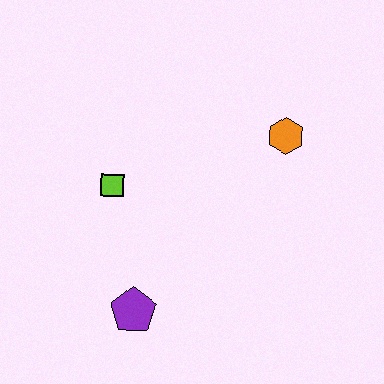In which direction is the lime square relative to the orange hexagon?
The lime square is to the left of the orange hexagon.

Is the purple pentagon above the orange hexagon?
No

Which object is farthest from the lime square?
The orange hexagon is farthest from the lime square.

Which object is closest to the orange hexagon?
The lime square is closest to the orange hexagon.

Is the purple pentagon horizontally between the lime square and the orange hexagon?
Yes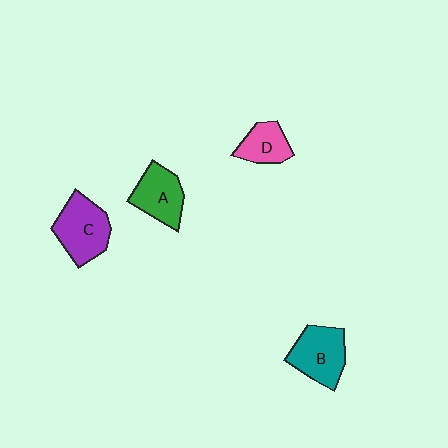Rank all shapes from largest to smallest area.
From largest to smallest: C (purple), B (teal), A (green), D (pink).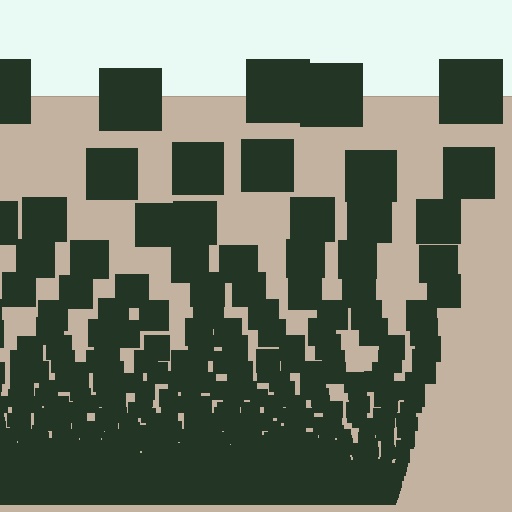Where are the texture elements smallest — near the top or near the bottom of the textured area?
Near the bottom.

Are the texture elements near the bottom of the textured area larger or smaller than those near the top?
Smaller. The gradient is inverted — elements near the bottom are smaller and denser.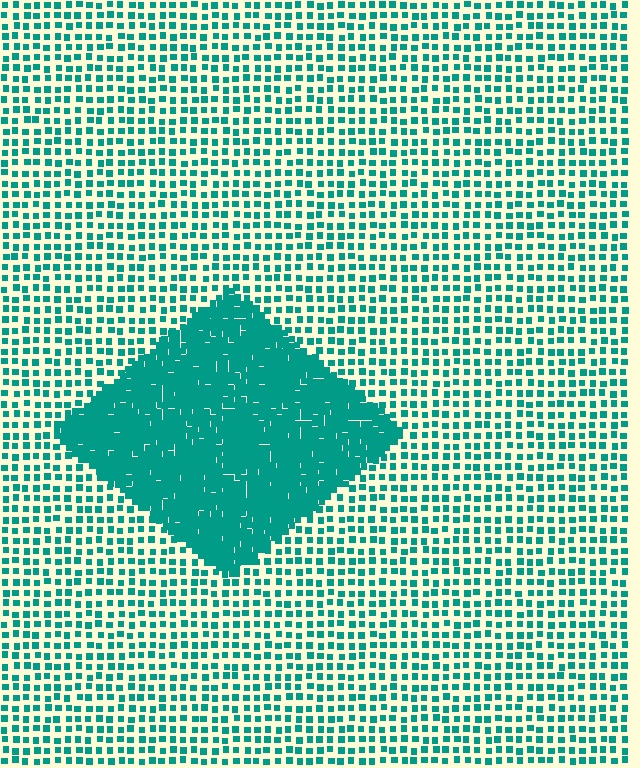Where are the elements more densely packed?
The elements are more densely packed inside the diamond boundary.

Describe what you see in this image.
The image contains small teal elements arranged at two different densities. A diamond-shaped region is visible where the elements are more densely packed than the surrounding area.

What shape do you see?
I see a diamond.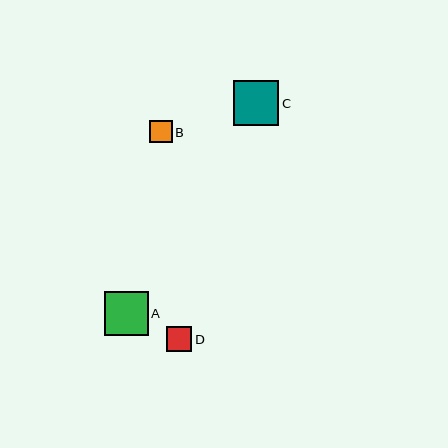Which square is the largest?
Square C is the largest with a size of approximately 45 pixels.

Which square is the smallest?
Square B is the smallest with a size of approximately 22 pixels.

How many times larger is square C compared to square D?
Square C is approximately 1.8 times the size of square D.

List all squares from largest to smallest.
From largest to smallest: C, A, D, B.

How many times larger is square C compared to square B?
Square C is approximately 2.0 times the size of square B.